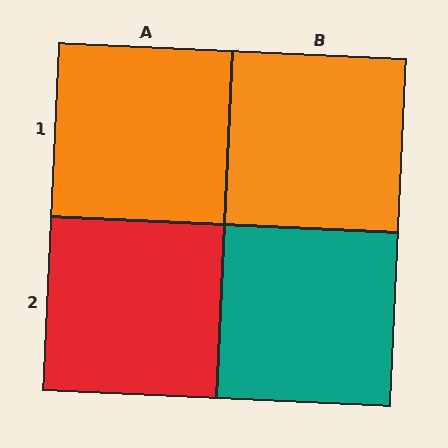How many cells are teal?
1 cell is teal.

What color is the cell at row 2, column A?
Red.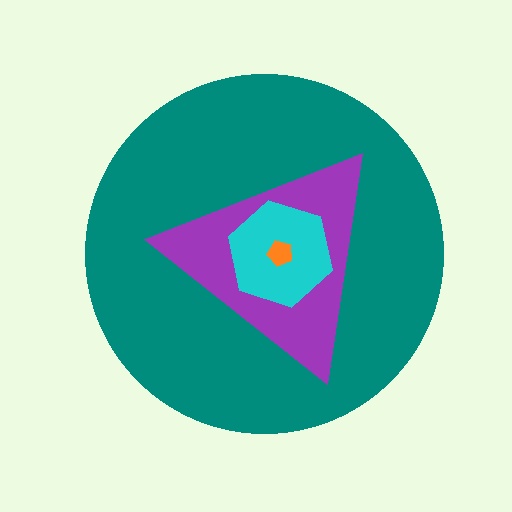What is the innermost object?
The orange pentagon.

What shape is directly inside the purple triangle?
The cyan hexagon.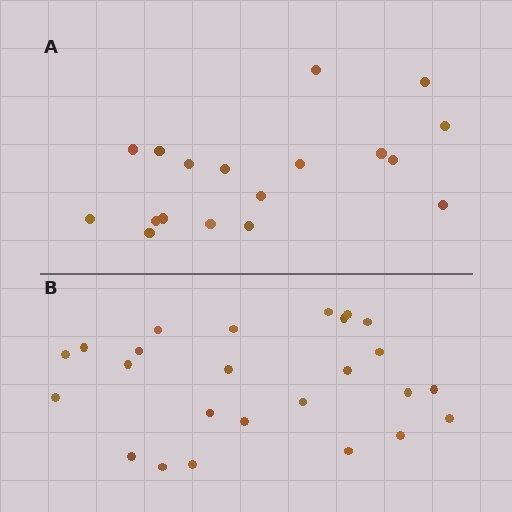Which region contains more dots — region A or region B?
Region B (the bottom region) has more dots.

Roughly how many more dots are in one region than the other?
Region B has roughly 8 or so more dots than region A.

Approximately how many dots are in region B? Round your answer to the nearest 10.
About 20 dots. (The exact count is 25, which rounds to 20.)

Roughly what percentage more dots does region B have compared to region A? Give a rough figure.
About 40% more.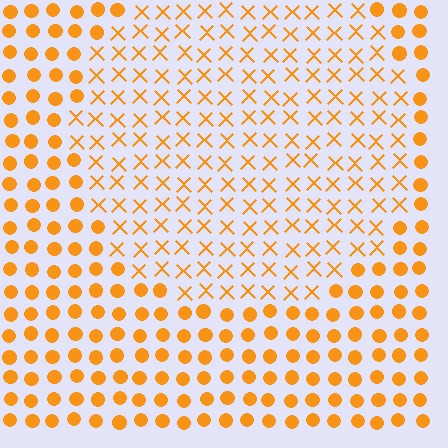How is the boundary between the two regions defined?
The boundary is defined by a change in element shape: X marks inside vs. circles outside. All elements share the same color and spacing.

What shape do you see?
I see a circle.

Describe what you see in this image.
The image is filled with small orange elements arranged in a uniform grid. A circle-shaped region contains X marks, while the surrounding area contains circles. The boundary is defined purely by the change in element shape.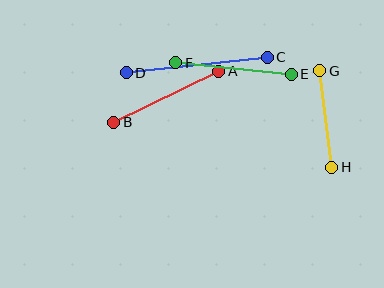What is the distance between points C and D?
The distance is approximately 141 pixels.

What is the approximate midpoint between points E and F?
The midpoint is at approximately (234, 69) pixels.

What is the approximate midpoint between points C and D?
The midpoint is at approximately (197, 65) pixels.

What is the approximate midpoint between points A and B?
The midpoint is at approximately (166, 97) pixels.